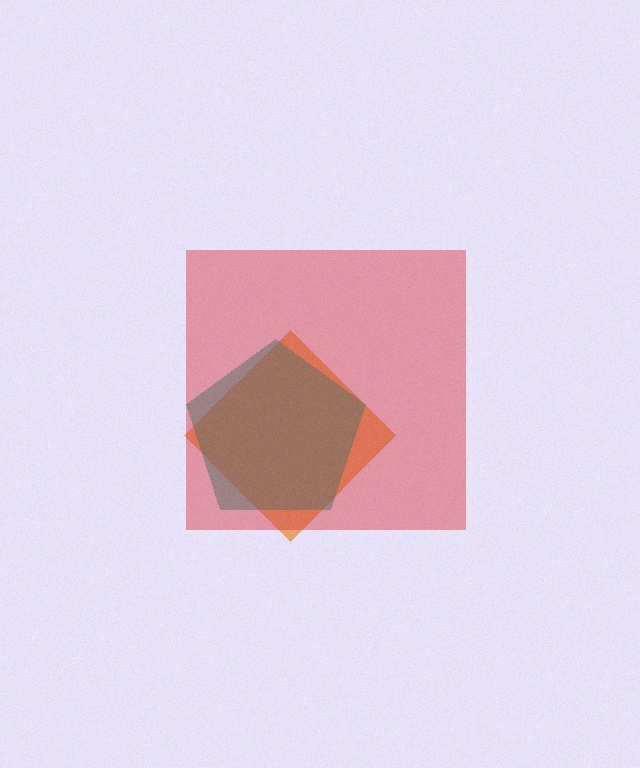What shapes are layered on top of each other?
The layered shapes are: an orange diamond, a teal pentagon, a red square.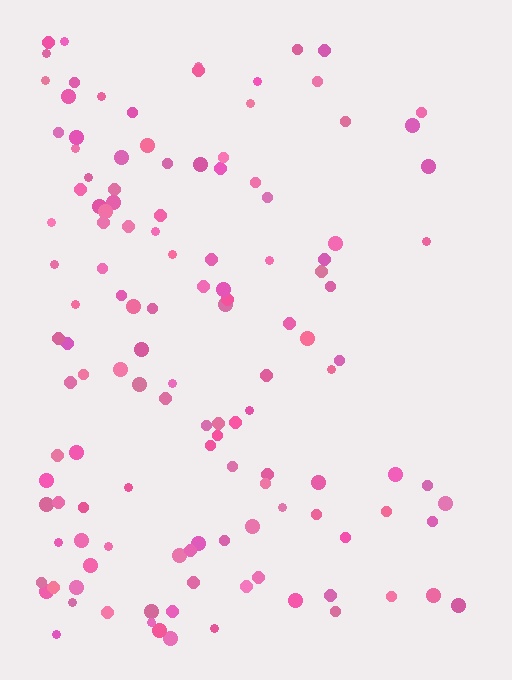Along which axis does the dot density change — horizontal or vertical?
Horizontal.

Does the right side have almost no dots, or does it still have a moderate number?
Still a moderate number, just noticeably fewer than the left.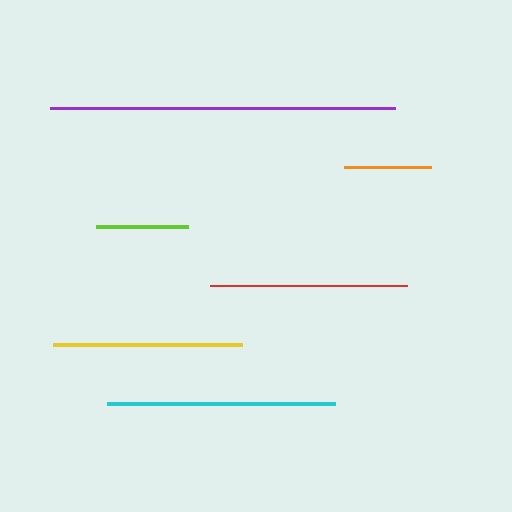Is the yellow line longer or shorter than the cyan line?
The cyan line is longer than the yellow line.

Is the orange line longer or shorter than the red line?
The red line is longer than the orange line.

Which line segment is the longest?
The purple line is the longest at approximately 344 pixels.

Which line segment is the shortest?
The orange line is the shortest at approximately 87 pixels.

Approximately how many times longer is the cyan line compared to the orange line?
The cyan line is approximately 2.6 times the length of the orange line.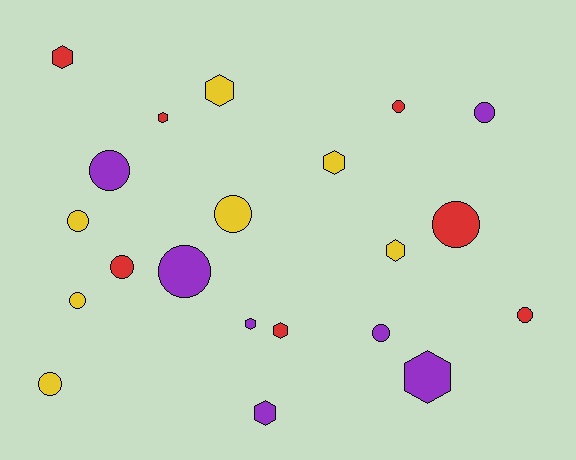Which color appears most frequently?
Purple, with 7 objects.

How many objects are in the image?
There are 21 objects.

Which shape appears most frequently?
Circle, with 12 objects.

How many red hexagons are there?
There are 3 red hexagons.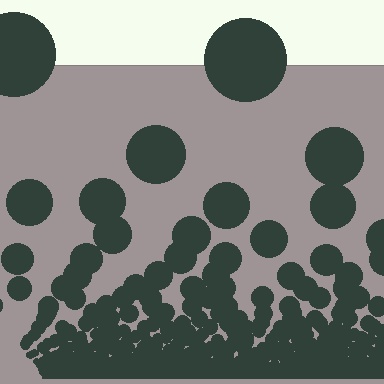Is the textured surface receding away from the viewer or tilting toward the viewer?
The surface appears to tilt toward the viewer. Texture elements get larger and sparser toward the top.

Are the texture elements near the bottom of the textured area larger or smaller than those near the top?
Smaller. The gradient is inverted — elements near the bottom are smaller and denser.